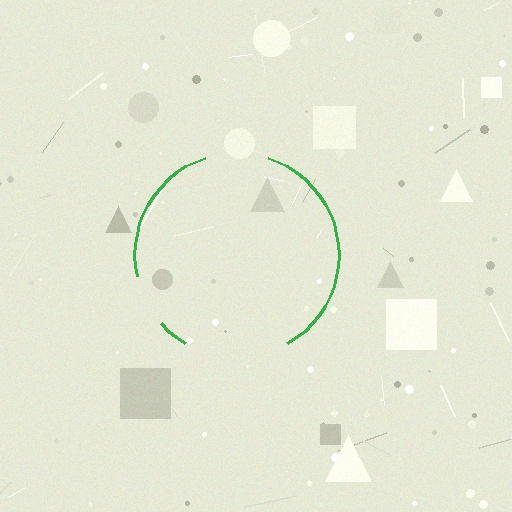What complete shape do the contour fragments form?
The contour fragments form a circle.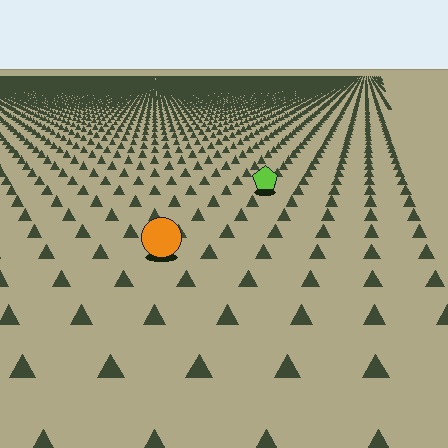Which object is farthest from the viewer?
The lime pentagon is farthest from the viewer. It appears smaller and the ground texture around it is denser.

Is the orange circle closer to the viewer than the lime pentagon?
Yes. The orange circle is closer — you can tell from the texture gradient: the ground texture is coarser near it.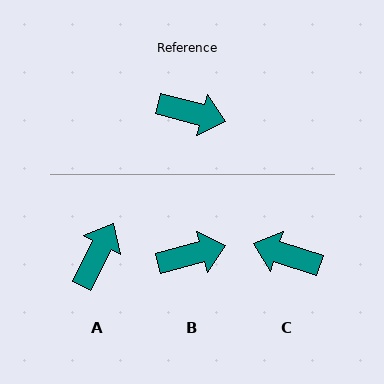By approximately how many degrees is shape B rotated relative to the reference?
Approximately 30 degrees counter-clockwise.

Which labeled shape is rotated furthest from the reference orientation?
C, about 177 degrees away.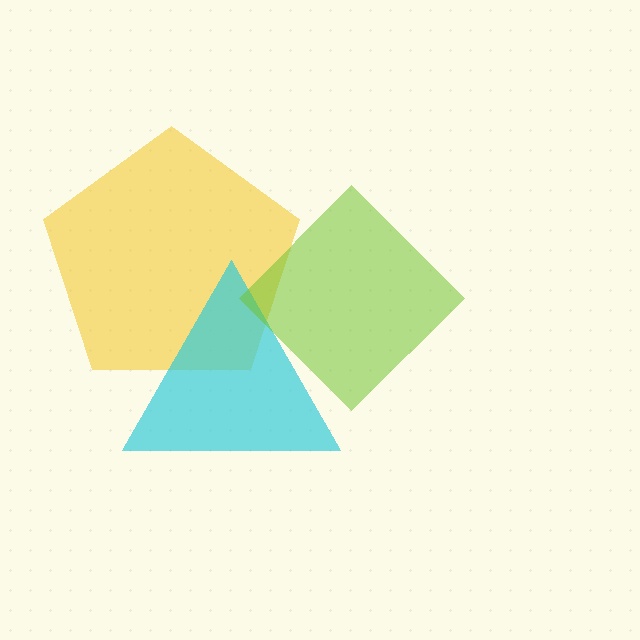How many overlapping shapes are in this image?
There are 3 overlapping shapes in the image.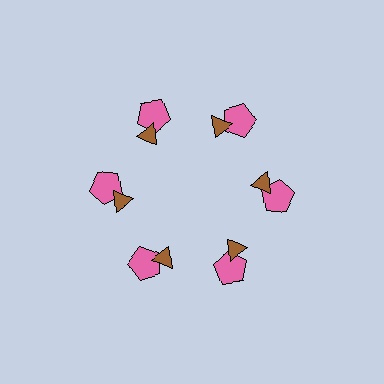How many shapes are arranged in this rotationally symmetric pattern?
There are 12 shapes, arranged in 6 groups of 2.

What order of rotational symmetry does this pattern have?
This pattern has 6-fold rotational symmetry.